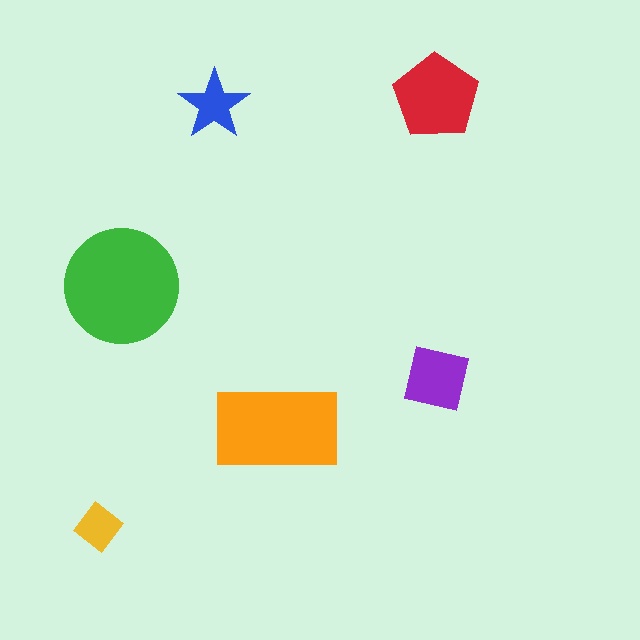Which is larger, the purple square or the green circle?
The green circle.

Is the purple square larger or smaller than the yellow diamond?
Larger.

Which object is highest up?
The red pentagon is topmost.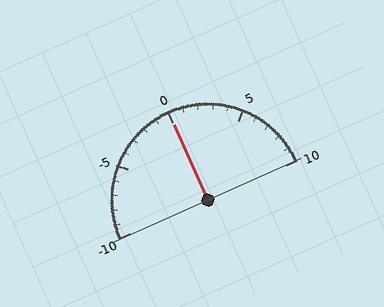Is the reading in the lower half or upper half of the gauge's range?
The reading is in the upper half of the range (-10 to 10).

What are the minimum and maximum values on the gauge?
The gauge ranges from -10 to 10.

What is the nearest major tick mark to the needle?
The nearest major tick mark is 0.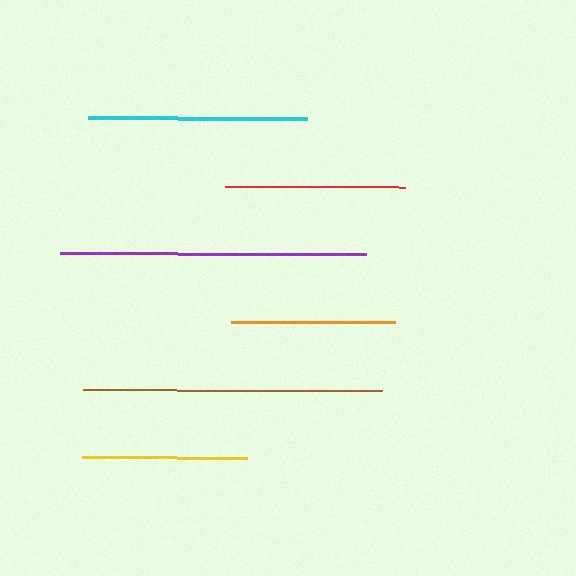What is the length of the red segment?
The red segment is approximately 180 pixels long.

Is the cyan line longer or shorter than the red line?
The cyan line is longer than the red line.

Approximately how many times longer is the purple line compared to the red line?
The purple line is approximately 1.7 times the length of the red line.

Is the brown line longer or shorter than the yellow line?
The brown line is longer than the yellow line.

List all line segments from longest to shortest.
From longest to shortest: purple, brown, cyan, red, yellow, orange.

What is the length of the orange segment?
The orange segment is approximately 164 pixels long.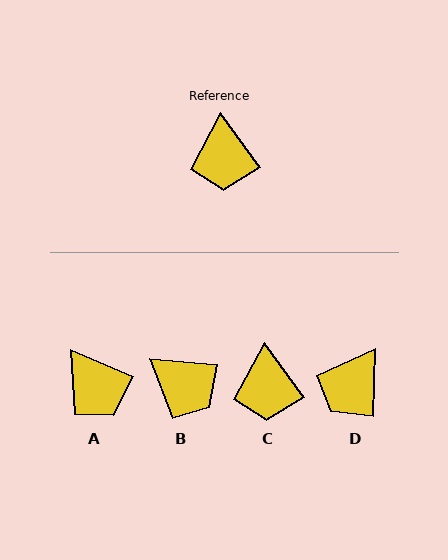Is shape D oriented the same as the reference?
No, it is off by about 38 degrees.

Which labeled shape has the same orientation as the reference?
C.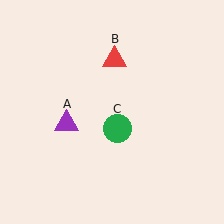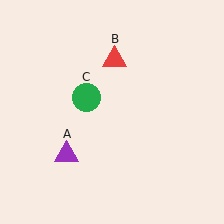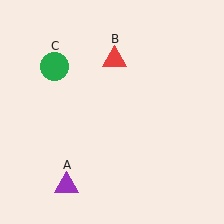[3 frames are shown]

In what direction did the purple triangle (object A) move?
The purple triangle (object A) moved down.